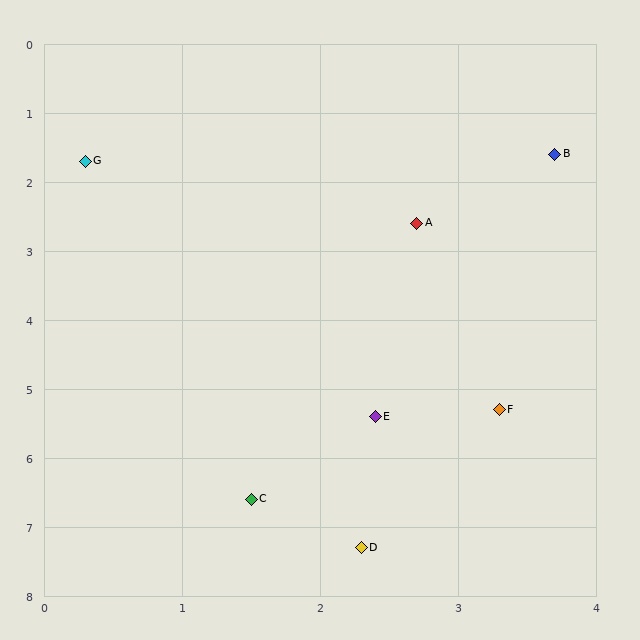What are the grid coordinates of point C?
Point C is at approximately (1.5, 6.6).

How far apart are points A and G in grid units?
Points A and G are about 2.6 grid units apart.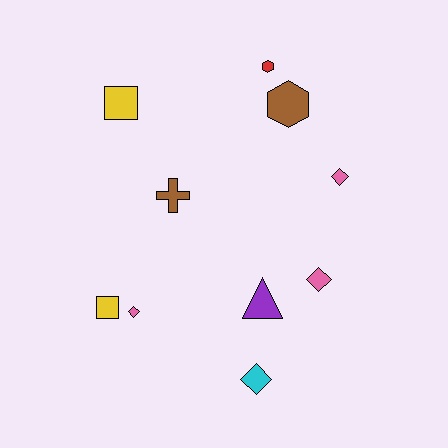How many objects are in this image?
There are 10 objects.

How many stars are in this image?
There are no stars.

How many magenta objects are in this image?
There are no magenta objects.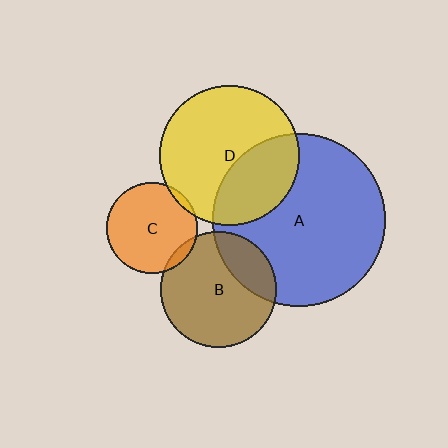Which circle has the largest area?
Circle A (blue).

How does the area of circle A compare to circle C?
Approximately 3.6 times.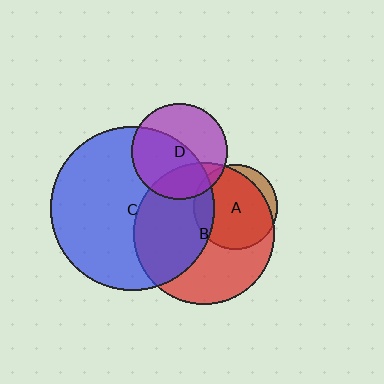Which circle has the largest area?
Circle C (blue).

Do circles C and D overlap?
Yes.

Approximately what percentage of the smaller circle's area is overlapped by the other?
Approximately 55%.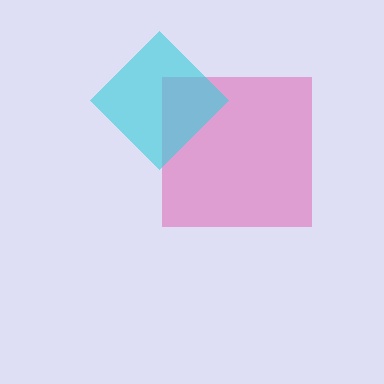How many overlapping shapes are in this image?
There are 2 overlapping shapes in the image.